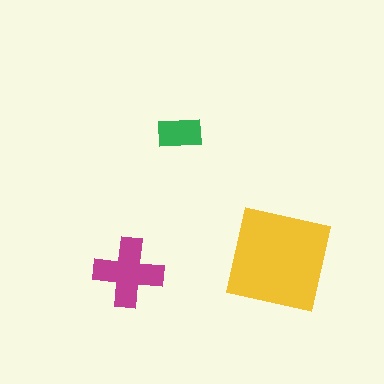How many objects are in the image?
There are 3 objects in the image.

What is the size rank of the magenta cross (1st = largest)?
2nd.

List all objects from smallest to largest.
The green rectangle, the magenta cross, the yellow square.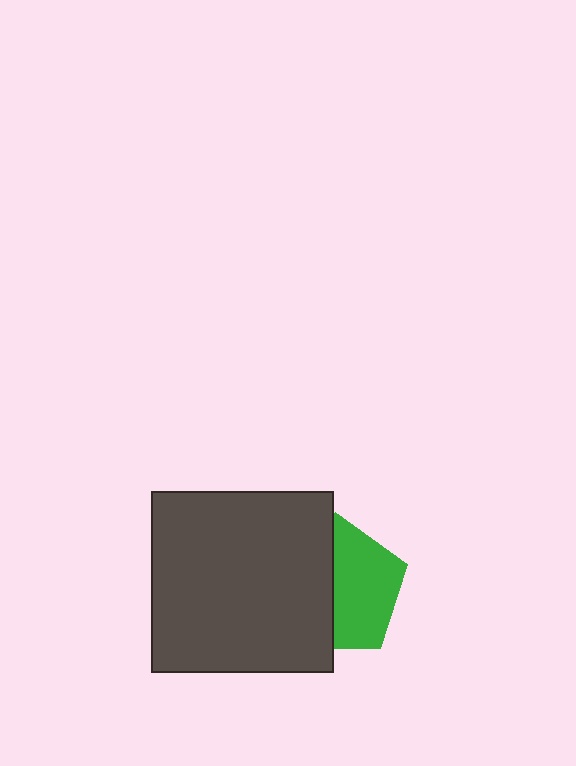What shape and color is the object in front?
The object in front is a dark gray square.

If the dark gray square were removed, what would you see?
You would see the complete green pentagon.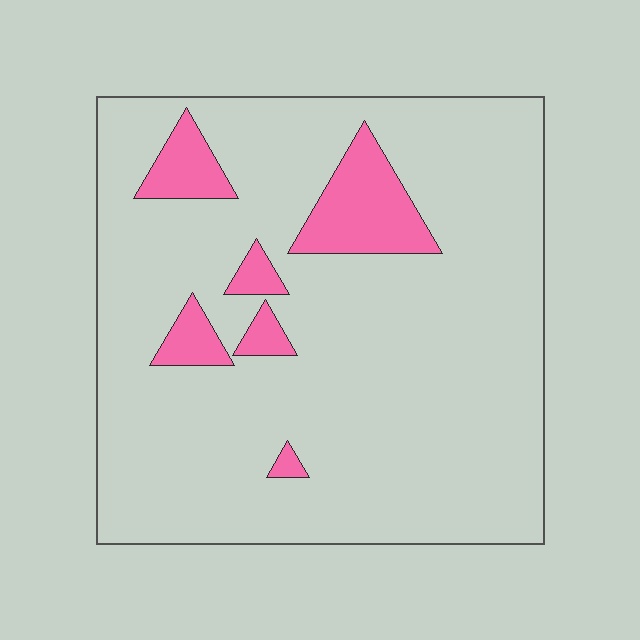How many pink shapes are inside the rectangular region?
6.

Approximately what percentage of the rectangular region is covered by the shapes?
Approximately 10%.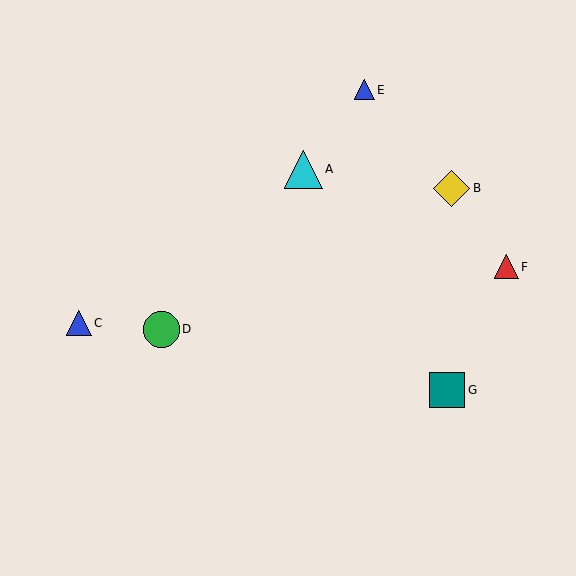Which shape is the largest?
The cyan triangle (labeled A) is the largest.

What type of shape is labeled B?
Shape B is a yellow diamond.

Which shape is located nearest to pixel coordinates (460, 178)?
The yellow diamond (labeled B) at (452, 188) is nearest to that location.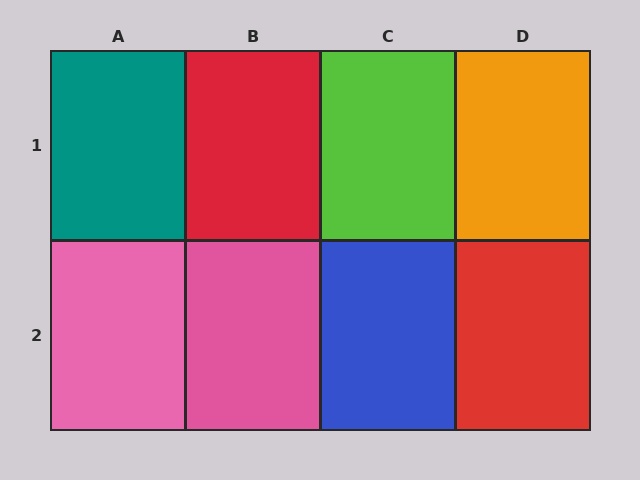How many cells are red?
2 cells are red.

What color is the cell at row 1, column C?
Lime.